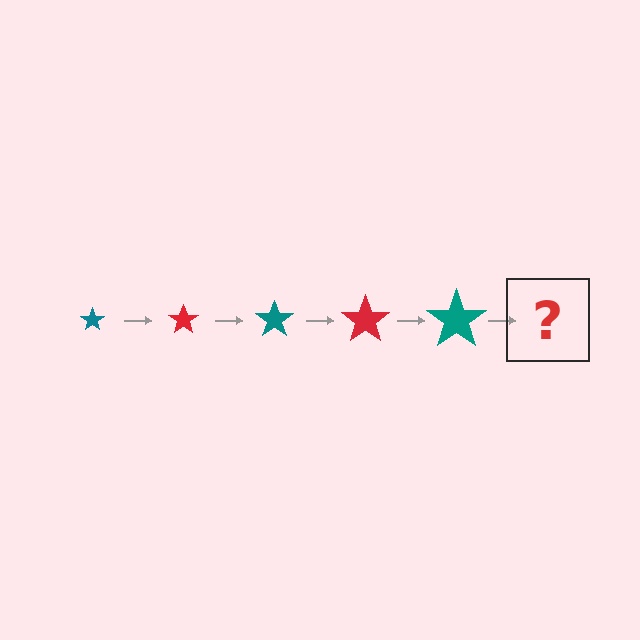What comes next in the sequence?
The next element should be a red star, larger than the previous one.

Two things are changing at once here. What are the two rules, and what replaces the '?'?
The two rules are that the star grows larger each step and the color cycles through teal and red. The '?' should be a red star, larger than the previous one.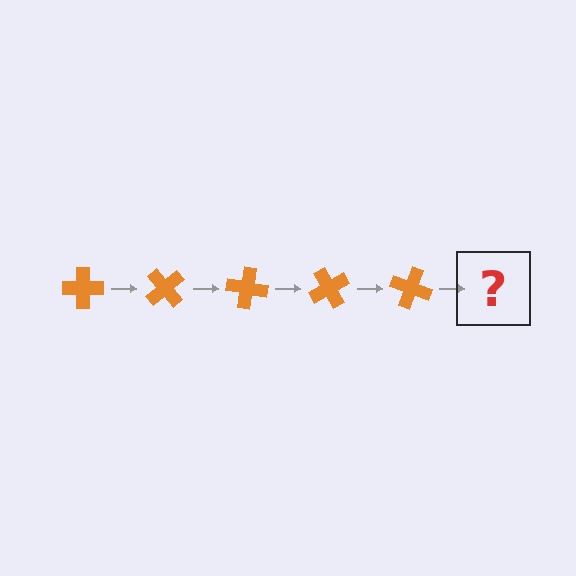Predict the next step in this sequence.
The next step is an orange cross rotated 250 degrees.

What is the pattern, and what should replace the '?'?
The pattern is that the cross rotates 50 degrees each step. The '?' should be an orange cross rotated 250 degrees.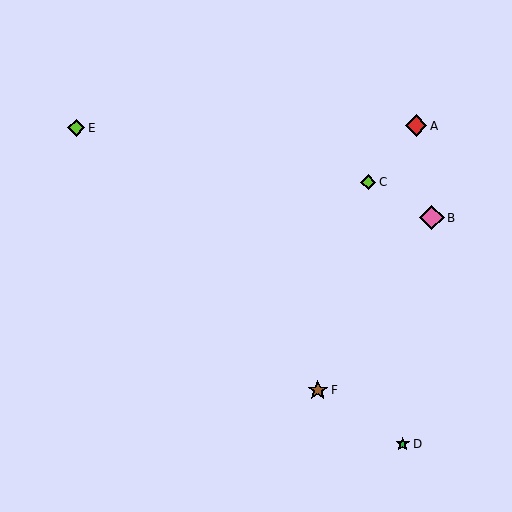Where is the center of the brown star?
The center of the brown star is at (318, 390).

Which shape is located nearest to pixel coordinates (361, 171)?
The lime diamond (labeled C) at (368, 182) is nearest to that location.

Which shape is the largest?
The pink diamond (labeled B) is the largest.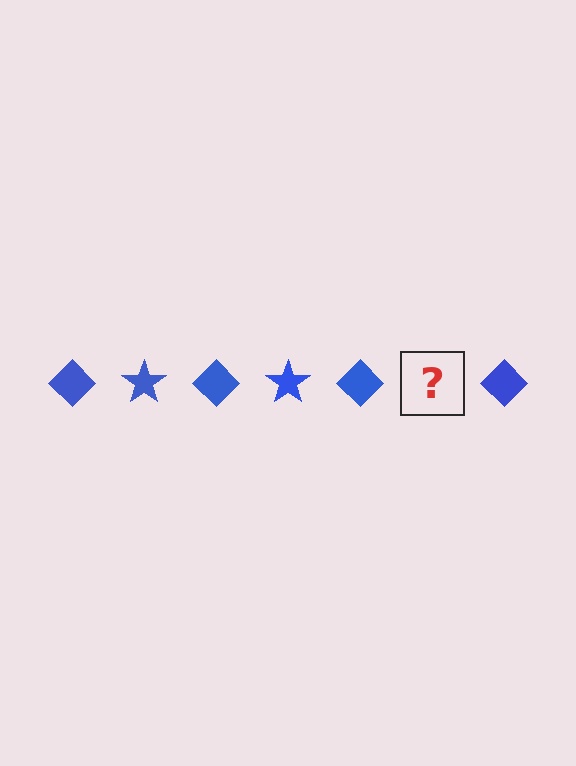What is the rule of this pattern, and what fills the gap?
The rule is that the pattern cycles through diamond, star shapes in blue. The gap should be filled with a blue star.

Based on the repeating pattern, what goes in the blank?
The blank should be a blue star.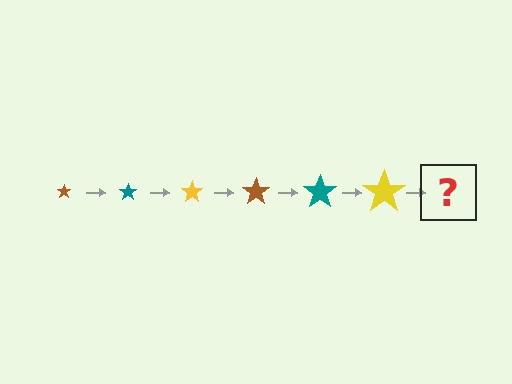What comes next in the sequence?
The next element should be a brown star, larger than the previous one.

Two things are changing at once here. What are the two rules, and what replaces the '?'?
The two rules are that the star grows larger each step and the color cycles through brown, teal, and yellow. The '?' should be a brown star, larger than the previous one.